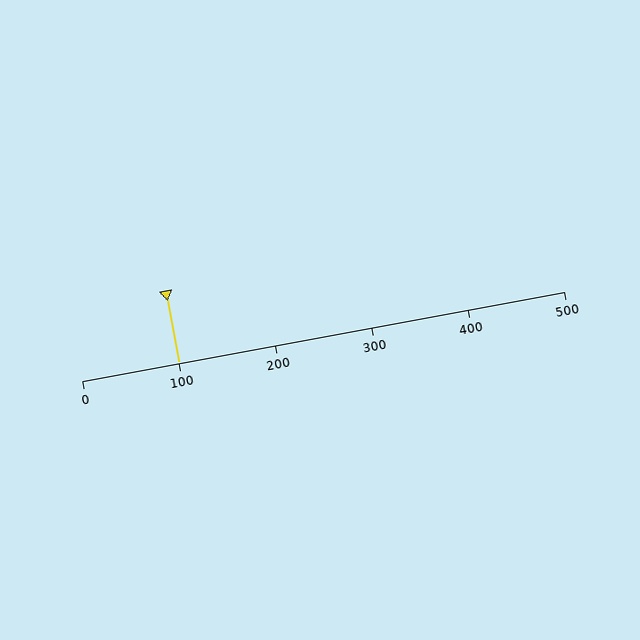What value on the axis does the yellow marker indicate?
The marker indicates approximately 100.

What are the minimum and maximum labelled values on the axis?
The axis runs from 0 to 500.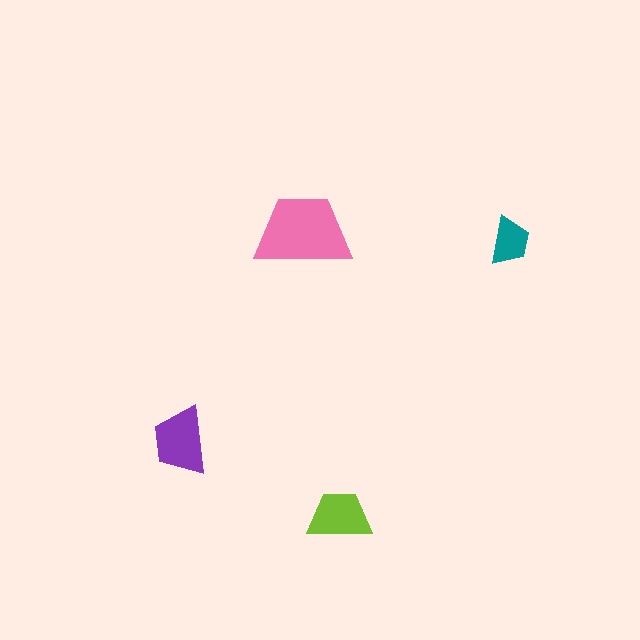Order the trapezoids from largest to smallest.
the pink one, the purple one, the lime one, the teal one.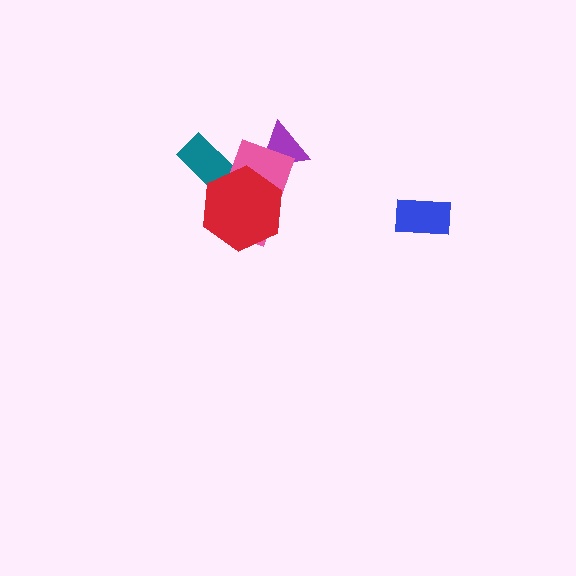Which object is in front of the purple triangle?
The pink rectangle is in front of the purple triangle.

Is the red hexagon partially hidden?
No, no other shape covers it.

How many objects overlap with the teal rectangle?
2 objects overlap with the teal rectangle.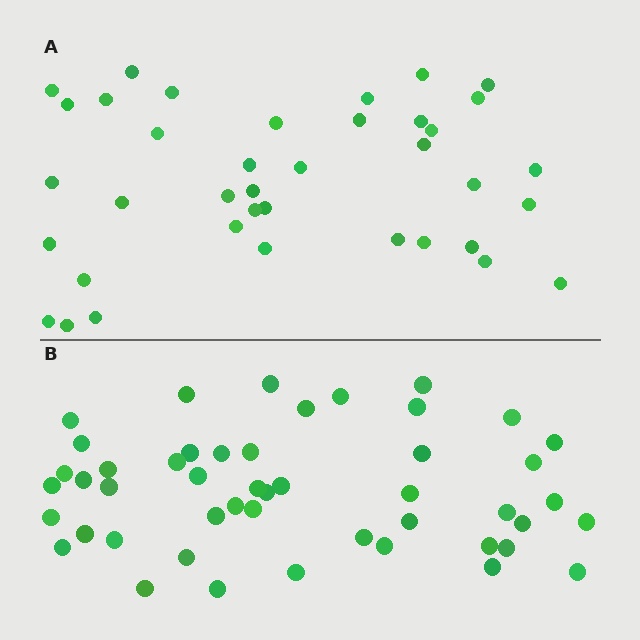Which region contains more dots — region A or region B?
Region B (the bottom region) has more dots.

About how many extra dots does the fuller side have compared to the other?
Region B has roughly 10 or so more dots than region A.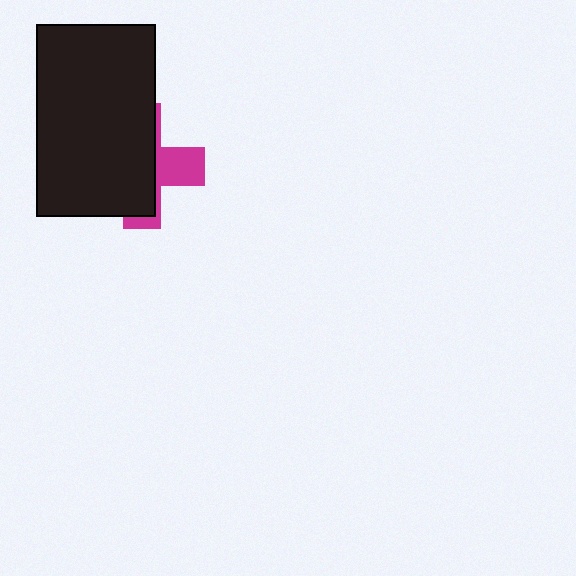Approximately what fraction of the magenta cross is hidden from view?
Roughly 65% of the magenta cross is hidden behind the black rectangle.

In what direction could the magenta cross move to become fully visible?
The magenta cross could move right. That would shift it out from behind the black rectangle entirely.